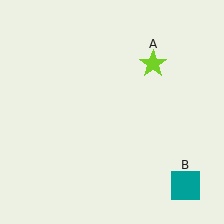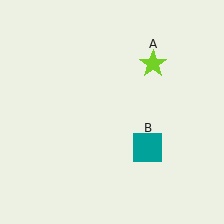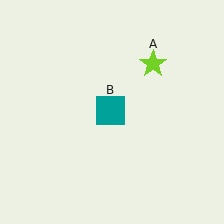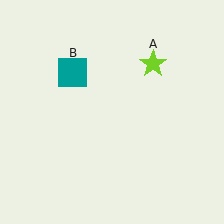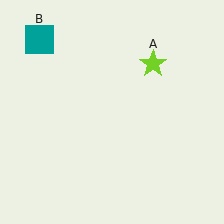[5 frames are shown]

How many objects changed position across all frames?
1 object changed position: teal square (object B).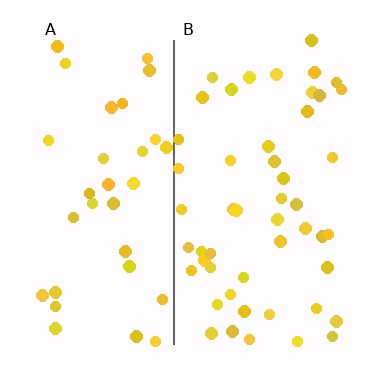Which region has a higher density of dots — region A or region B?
B (the right).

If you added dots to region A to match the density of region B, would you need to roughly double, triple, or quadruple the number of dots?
Approximately double.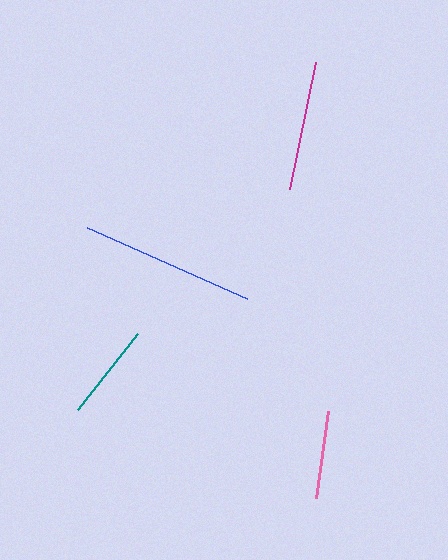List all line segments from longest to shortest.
From longest to shortest: blue, magenta, teal, pink.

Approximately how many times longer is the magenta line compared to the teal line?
The magenta line is approximately 1.3 times the length of the teal line.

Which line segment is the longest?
The blue line is the longest at approximately 175 pixels.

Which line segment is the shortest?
The pink line is the shortest at approximately 88 pixels.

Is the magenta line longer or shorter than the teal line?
The magenta line is longer than the teal line.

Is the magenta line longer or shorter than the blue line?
The blue line is longer than the magenta line.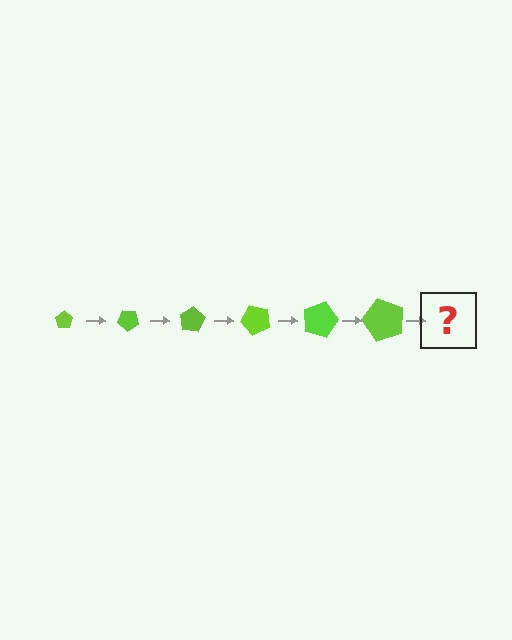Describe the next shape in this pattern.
It should be a pentagon, larger than the previous one and rotated 240 degrees from the start.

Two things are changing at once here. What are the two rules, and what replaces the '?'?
The two rules are that the pentagon grows larger each step and it rotates 40 degrees each step. The '?' should be a pentagon, larger than the previous one and rotated 240 degrees from the start.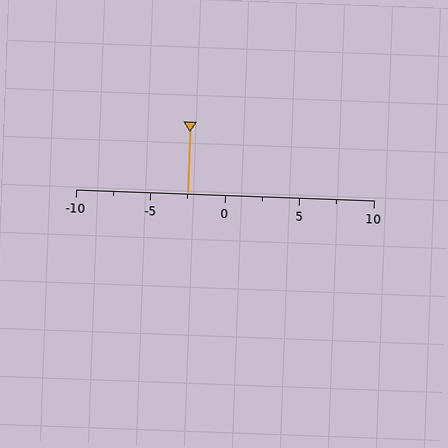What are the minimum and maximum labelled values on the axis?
The axis runs from -10 to 10.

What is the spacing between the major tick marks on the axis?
The major ticks are spaced 5 apart.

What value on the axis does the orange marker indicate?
The marker indicates approximately -2.5.